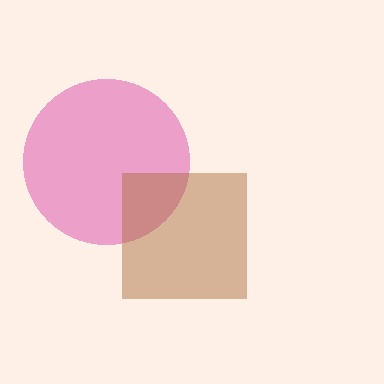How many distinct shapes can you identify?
There are 2 distinct shapes: a pink circle, a brown square.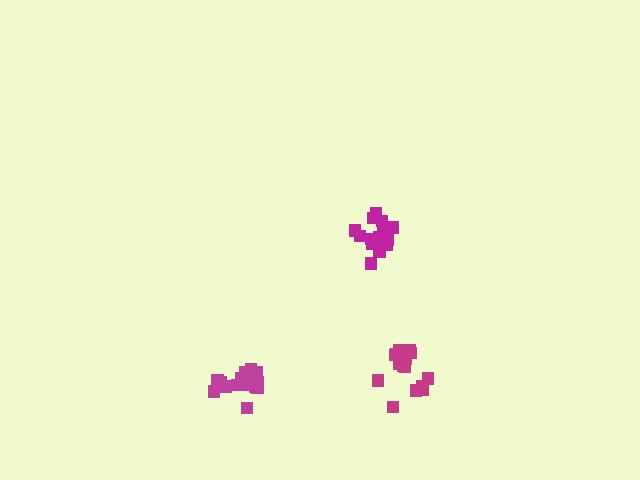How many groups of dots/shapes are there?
There are 3 groups.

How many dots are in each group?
Group 1: 17 dots, Group 2: 16 dots, Group 3: 16 dots (49 total).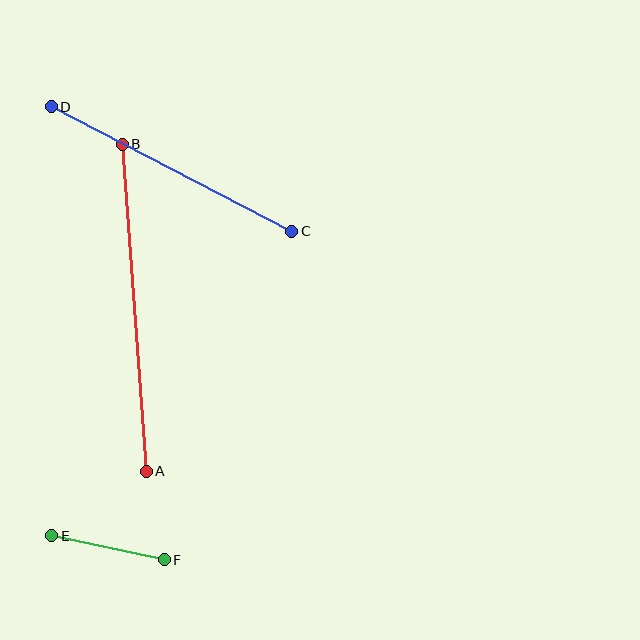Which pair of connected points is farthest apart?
Points A and B are farthest apart.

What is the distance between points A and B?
The distance is approximately 328 pixels.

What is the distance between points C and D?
The distance is approximately 271 pixels.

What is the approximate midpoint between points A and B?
The midpoint is at approximately (134, 308) pixels.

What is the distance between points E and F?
The distance is approximately 115 pixels.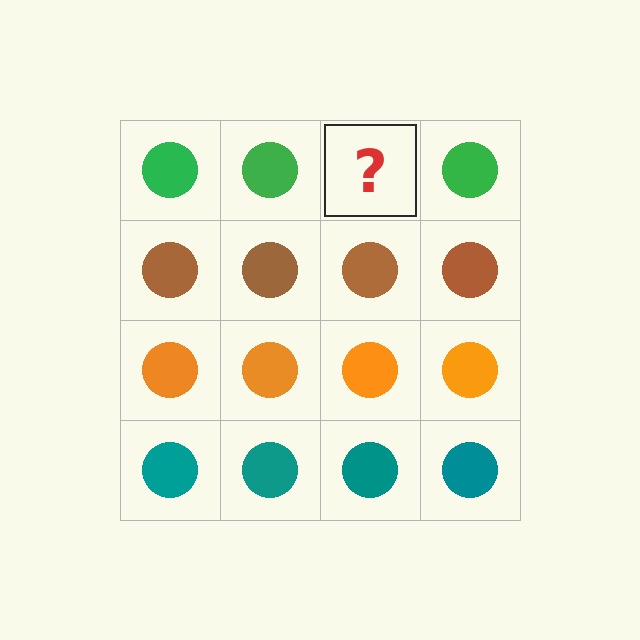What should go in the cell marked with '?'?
The missing cell should contain a green circle.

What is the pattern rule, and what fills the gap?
The rule is that each row has a consistent color. The gap should be filled with a green circle.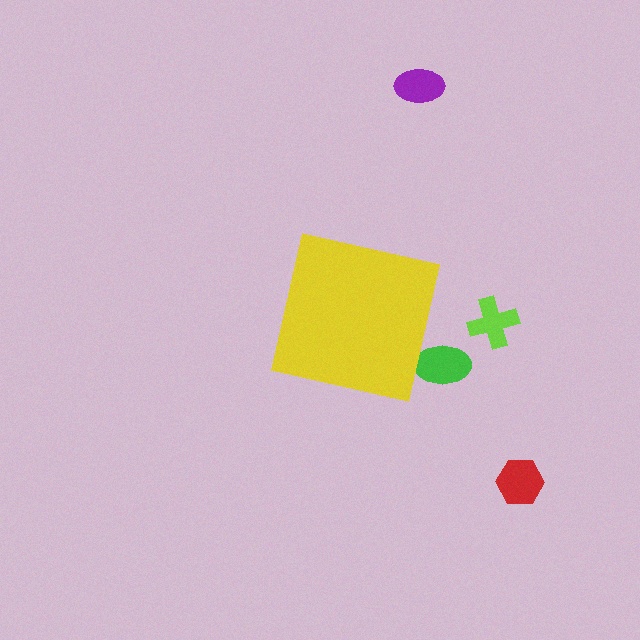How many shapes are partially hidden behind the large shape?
1 shape is partially hidden.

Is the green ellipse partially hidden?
Yes, the green ellipse is partially hidden behind the yellow square.